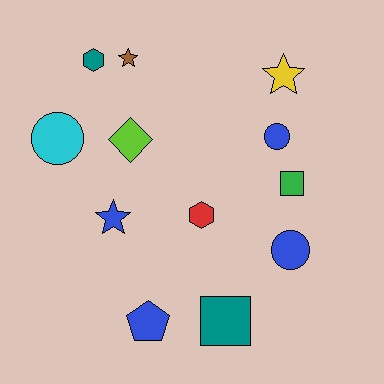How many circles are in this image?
There are 3 circles.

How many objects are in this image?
There are 12 objects.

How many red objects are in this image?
There is 1 red object.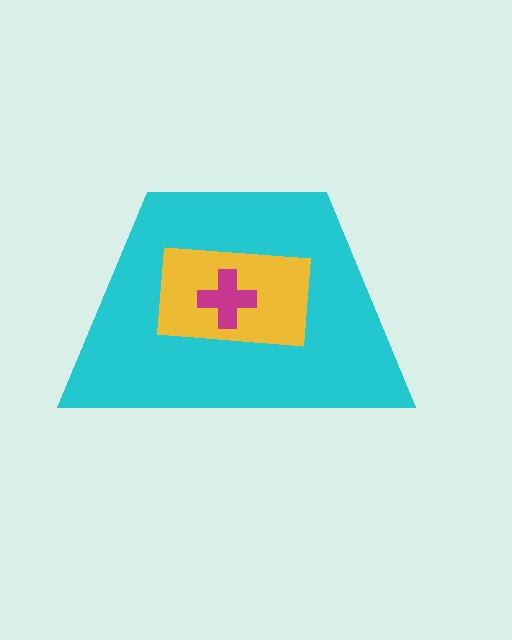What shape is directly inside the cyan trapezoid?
The yellow rectangle.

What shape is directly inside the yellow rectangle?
The magenta cross.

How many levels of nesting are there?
3.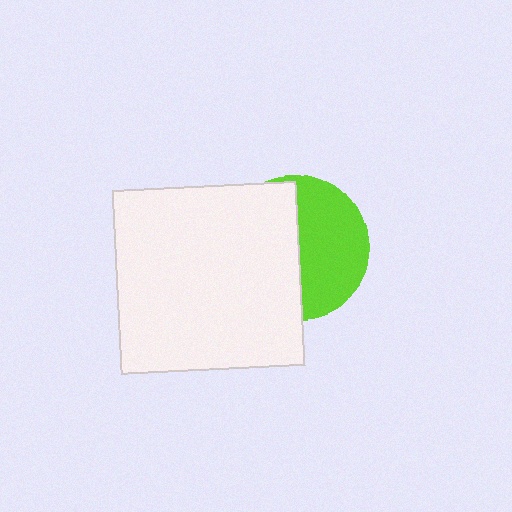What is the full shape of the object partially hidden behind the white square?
The partially hidden object is a lime circle.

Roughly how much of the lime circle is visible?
About half of it is visible (roughly 49%).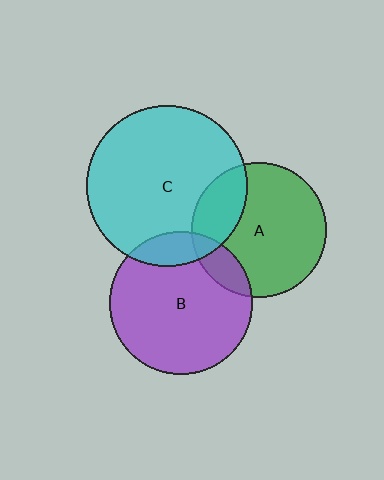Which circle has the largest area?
Circle C (cyan).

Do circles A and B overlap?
Yes.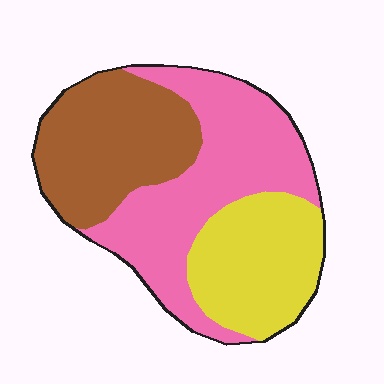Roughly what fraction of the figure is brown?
Brown takes up about one third (1/3) of the figure.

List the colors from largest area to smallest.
From largest to smallest: pink, brown, yellow.